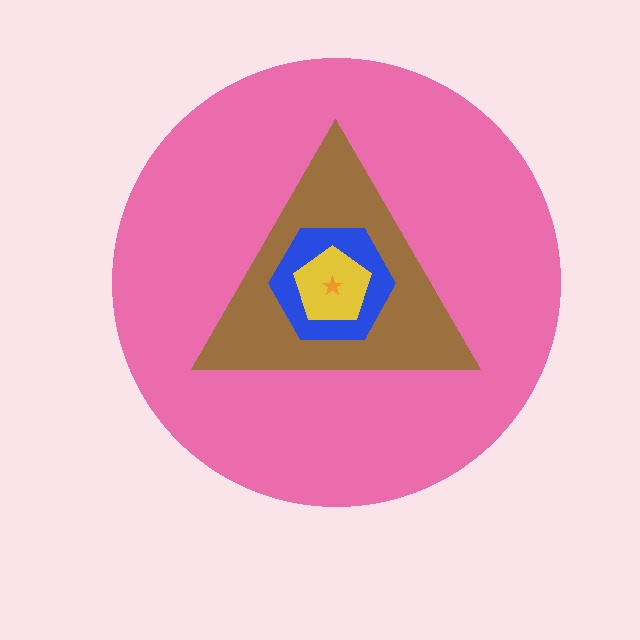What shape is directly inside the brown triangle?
The blue hexagon.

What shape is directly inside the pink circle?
The brown triangle.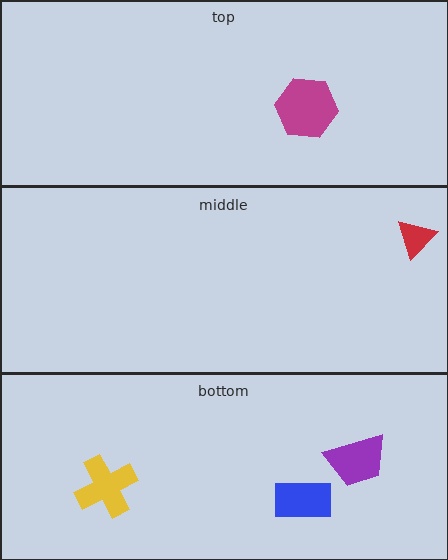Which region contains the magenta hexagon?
The top region.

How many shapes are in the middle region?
1.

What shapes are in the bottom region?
The purple trapezoid, the blue rectangle, the yellow cross.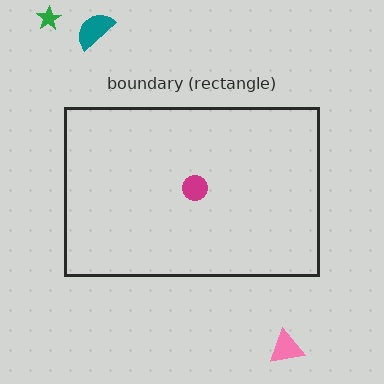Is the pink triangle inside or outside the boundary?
Outside.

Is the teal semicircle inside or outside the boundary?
Outside.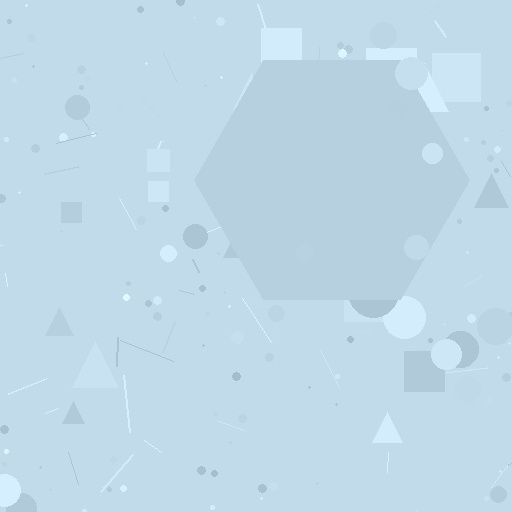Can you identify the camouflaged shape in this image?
The camouflaged shape is a hexagon.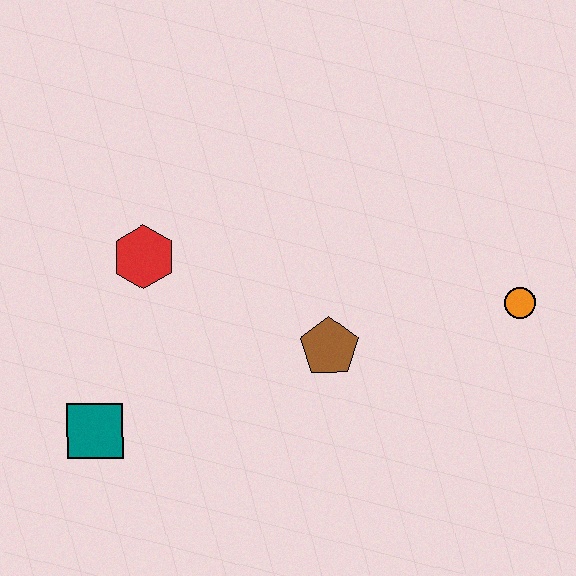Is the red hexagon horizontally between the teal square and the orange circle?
Yes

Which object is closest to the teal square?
The red hexagon is closest to the teal square.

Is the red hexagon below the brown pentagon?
No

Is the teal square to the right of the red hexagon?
No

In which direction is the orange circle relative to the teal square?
The orange circle is to the right of the teal square.